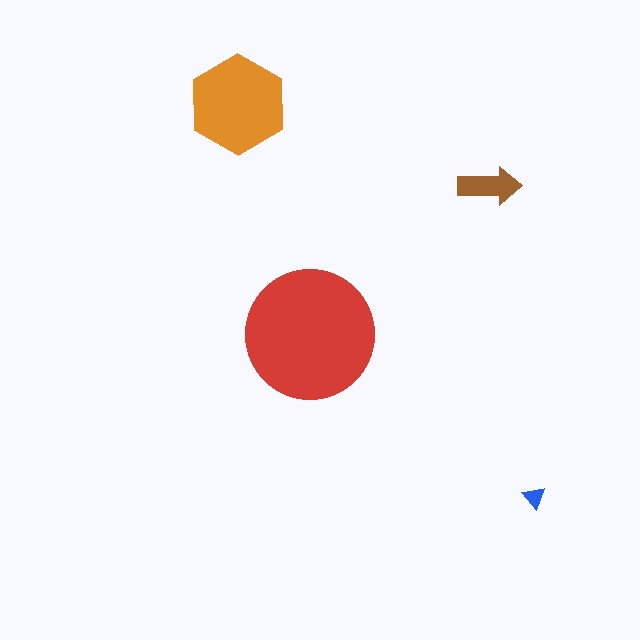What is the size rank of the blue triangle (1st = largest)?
4th.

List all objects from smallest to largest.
The blue triangle, the brown arrow, the orange hexagon, the red circle.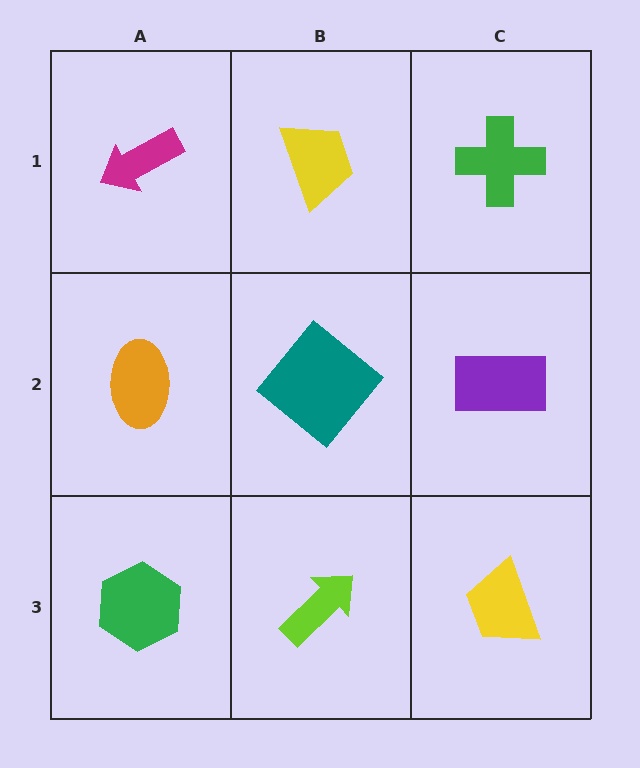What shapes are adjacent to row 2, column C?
A green cross (row 1, column C), a yellow trapezoid (row 3, column C), a teal diamond (row 2, column B).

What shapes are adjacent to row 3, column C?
A purple rectangle (row 2, column C), a lime arrow (row 3, column B).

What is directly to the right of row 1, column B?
A green cross.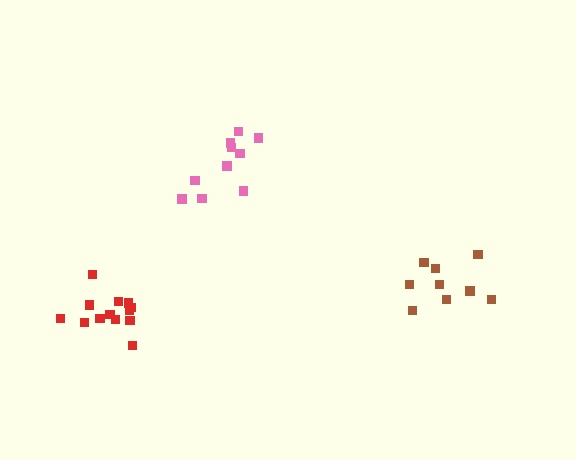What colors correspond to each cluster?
The clusters are colored: pink, red, brown.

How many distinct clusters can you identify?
There are 3 distinct clusters.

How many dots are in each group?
Group 1: 10 dots, Group 2: 13 dots, Group 3: 9 dots (32 total).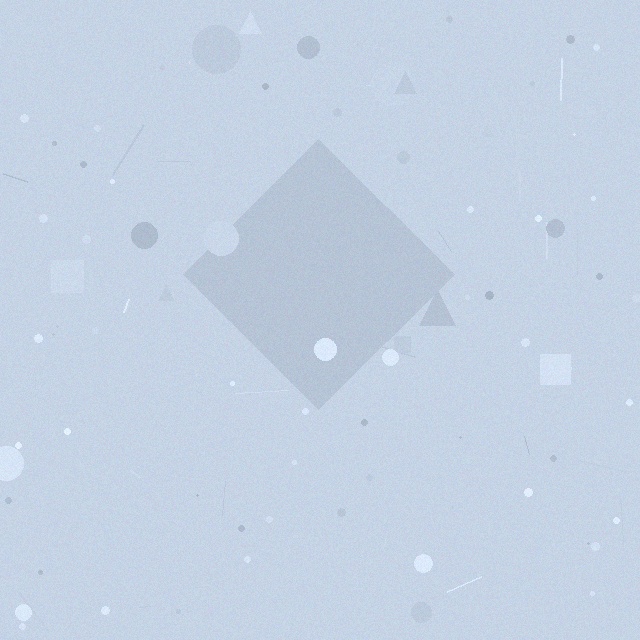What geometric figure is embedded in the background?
A diamond is embedded in the background.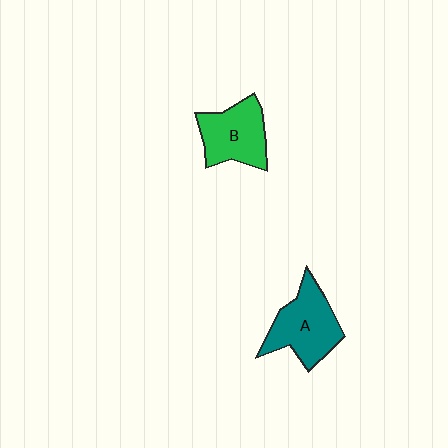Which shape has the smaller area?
Shape B (green).